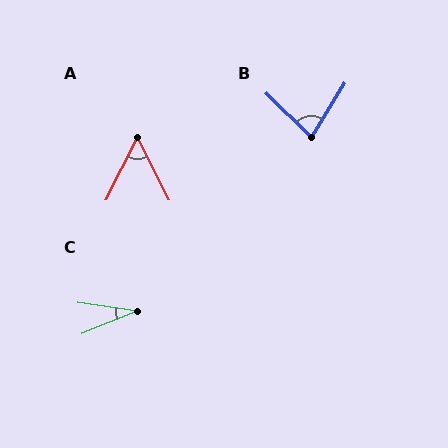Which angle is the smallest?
C, at approximately 31 degrees.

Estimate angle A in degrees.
Approximately 53 degrees.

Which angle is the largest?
B, at approximately 77 degrees.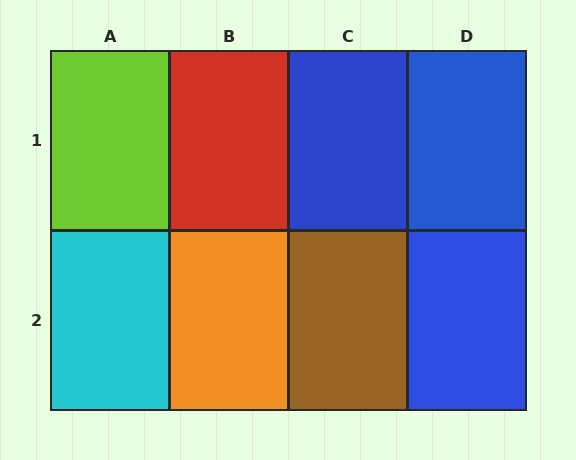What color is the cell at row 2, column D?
Blue.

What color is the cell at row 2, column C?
Brown.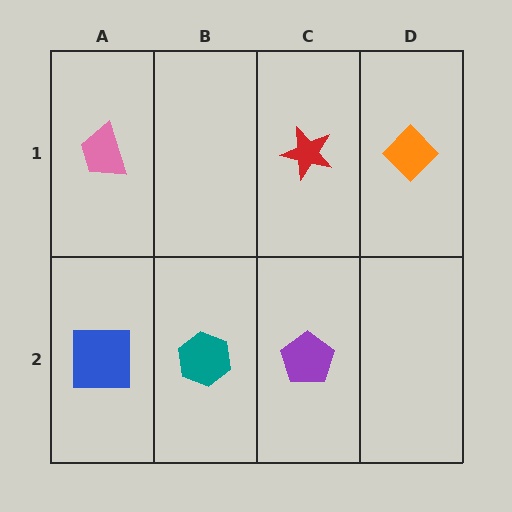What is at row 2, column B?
A teal hexagon.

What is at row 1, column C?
A red star.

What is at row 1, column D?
An orange diamond.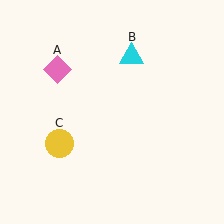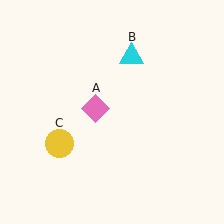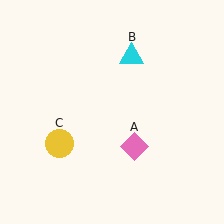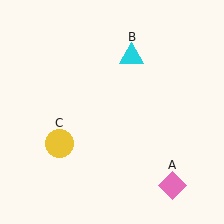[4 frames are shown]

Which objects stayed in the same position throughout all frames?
Cyan triangle (object B) and yellow circle (object C) remained stationary.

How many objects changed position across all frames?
1 object changed position: pink diamond (object A).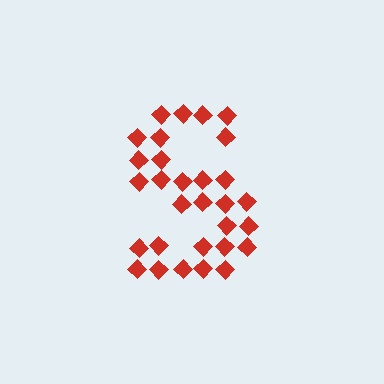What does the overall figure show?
The overall figure shows the letter S.